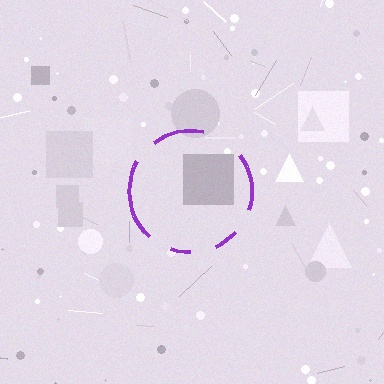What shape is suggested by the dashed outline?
The dashed outline suggests a circle.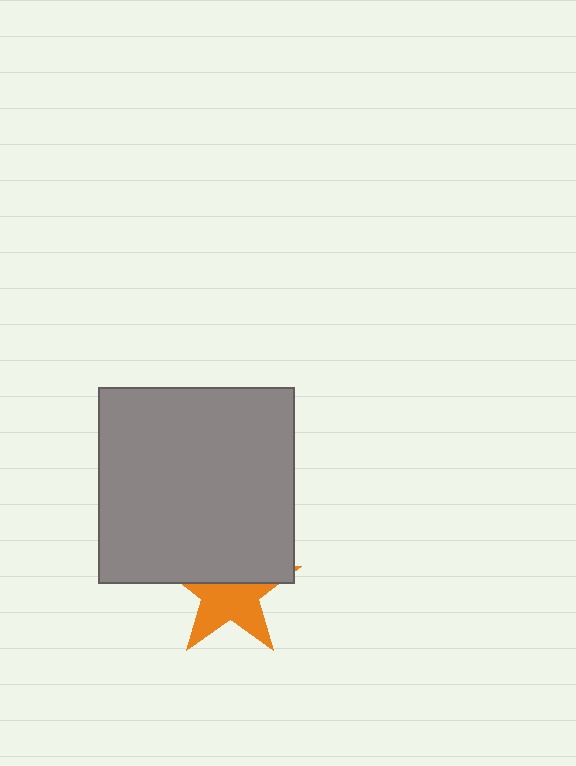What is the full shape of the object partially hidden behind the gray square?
The partially hidden object is an orange star.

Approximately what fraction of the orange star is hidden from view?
Roughly 46% of the orange star is hidden behind the gray square.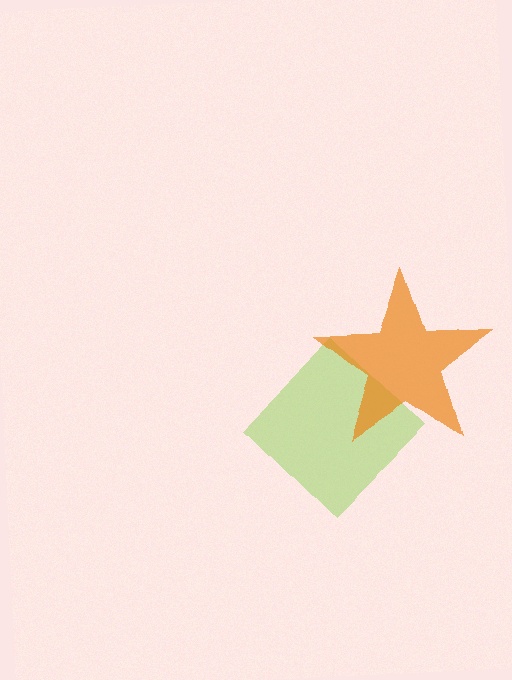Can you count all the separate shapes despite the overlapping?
Yes, there are 2 separate shapes.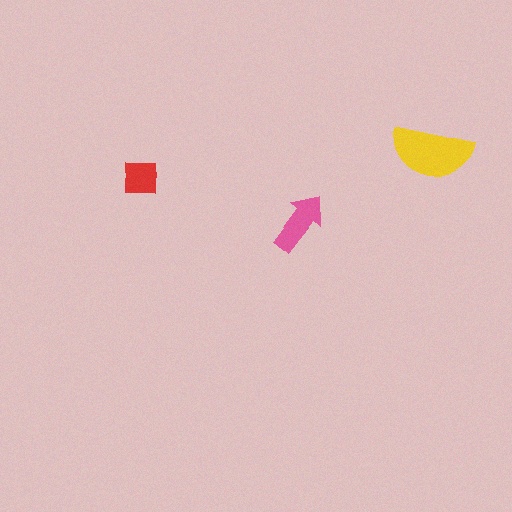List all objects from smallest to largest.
The red square, the pink arrow, the yellow semicircle.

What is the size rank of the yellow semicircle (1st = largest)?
1st.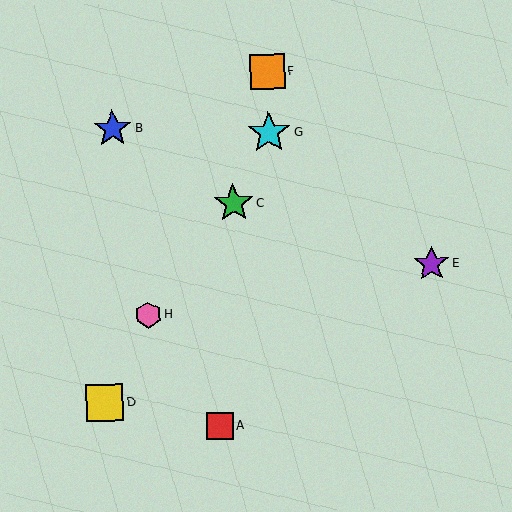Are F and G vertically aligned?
Yes, both are at x≈267.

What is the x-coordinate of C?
Object C is at x≈233.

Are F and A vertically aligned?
No, F is at x≈267 and A is at x≈220.